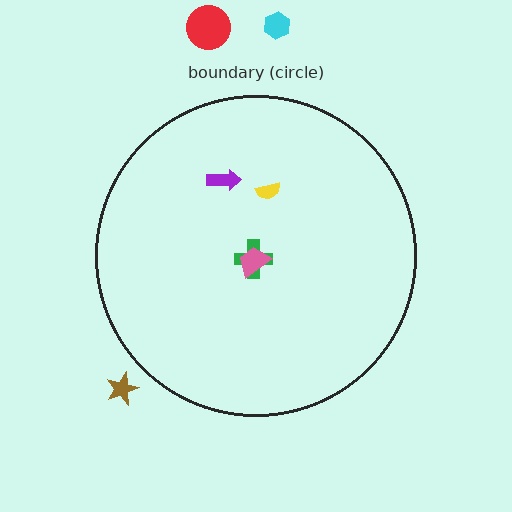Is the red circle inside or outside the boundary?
Outside.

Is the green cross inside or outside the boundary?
Inside.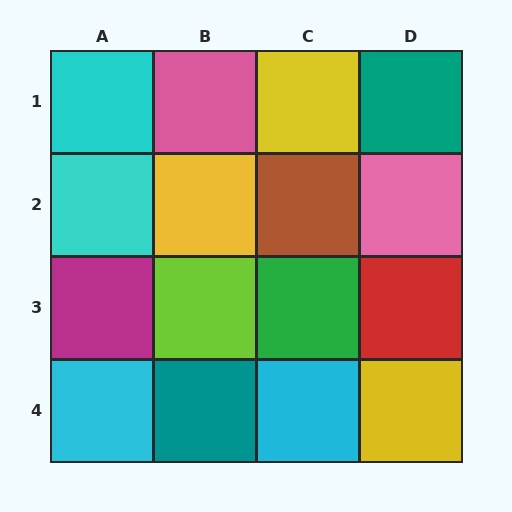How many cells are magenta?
1 cell is magenta.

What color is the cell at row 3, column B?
Lime.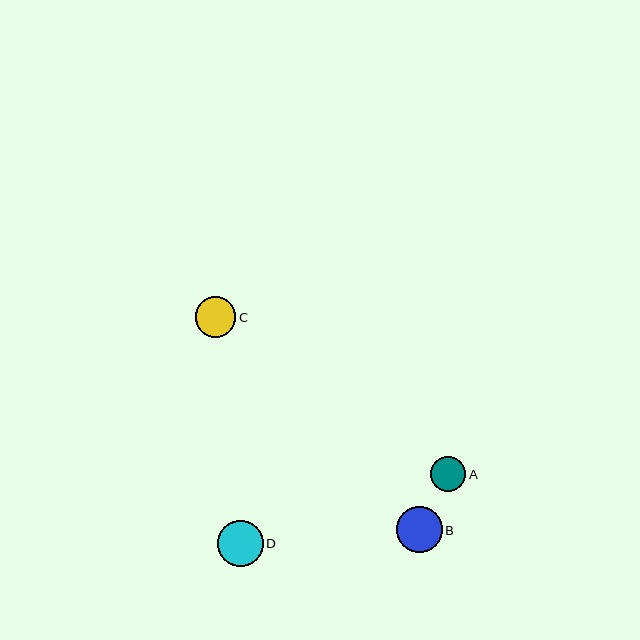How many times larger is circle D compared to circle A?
Circle D is approximately 1.3 times the size of circle A.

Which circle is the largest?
Circle B is the largest with a size of approximately 46 pixels.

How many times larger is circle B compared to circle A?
Circle B is approximately 1.3 times the size of circle A.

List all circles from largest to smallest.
From largest to smallest: B, D, C, A.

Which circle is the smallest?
Circle A is the smallest with a size of approximately 36 pixels.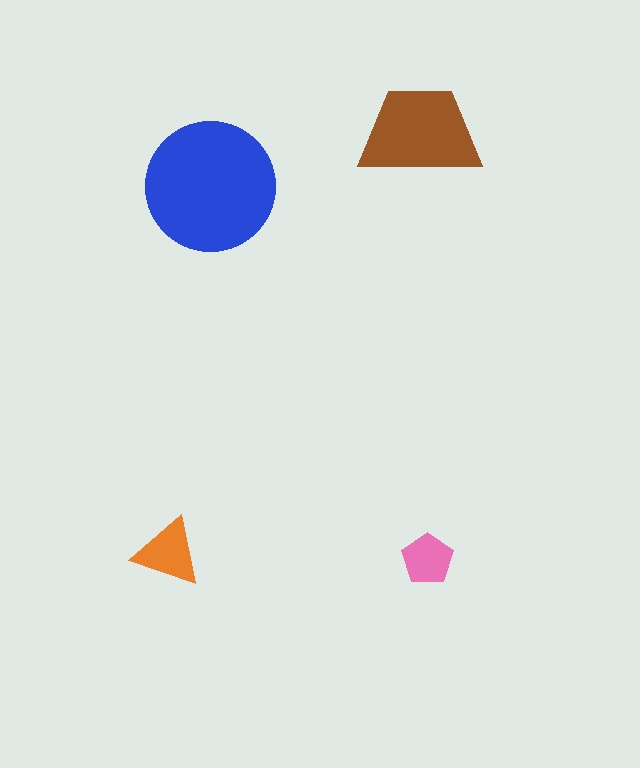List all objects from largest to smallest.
The blue circle, the brown trapezoid, the orange triangle, the pink pentagon.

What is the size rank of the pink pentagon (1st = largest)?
4th.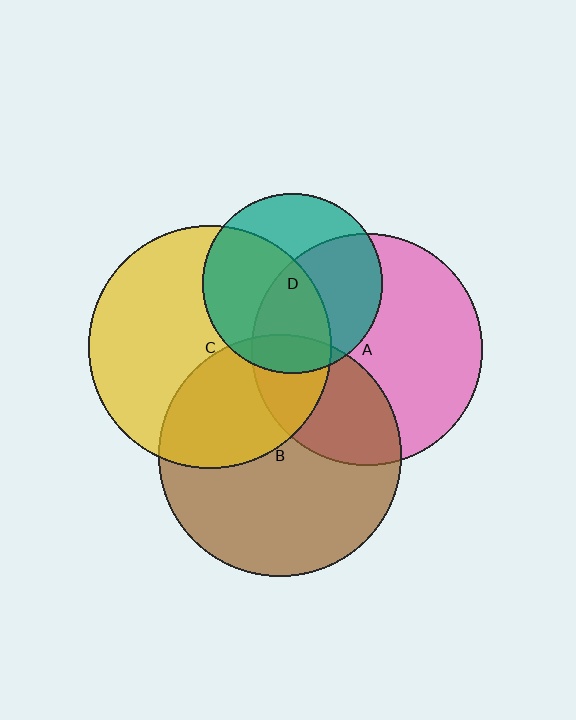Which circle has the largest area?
Circle C (yellow).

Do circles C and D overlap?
Yes.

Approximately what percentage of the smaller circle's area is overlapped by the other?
Approximately 55%.